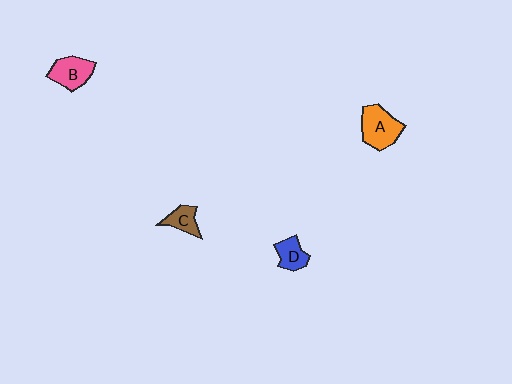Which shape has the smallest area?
Shape C (brown).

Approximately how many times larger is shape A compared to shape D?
Approximately 1.7 times.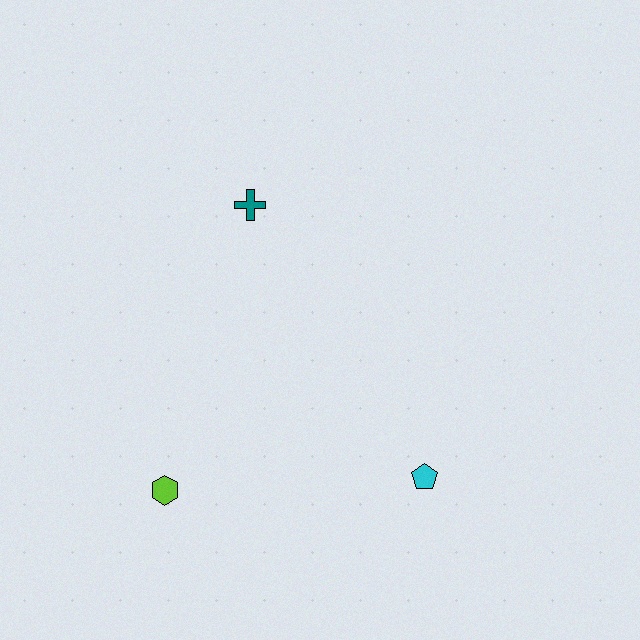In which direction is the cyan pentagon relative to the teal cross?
The cyan pentagon is below the teal cross.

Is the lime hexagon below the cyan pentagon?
Yes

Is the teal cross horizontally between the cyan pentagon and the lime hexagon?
Yes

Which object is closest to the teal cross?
The lime hexagon is closest to the teal cross.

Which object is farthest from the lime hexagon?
The teal cross is farthest from the lime hexagon.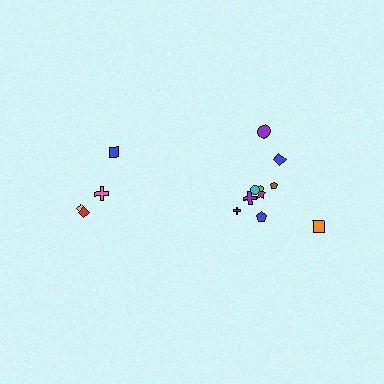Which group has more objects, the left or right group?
The right group.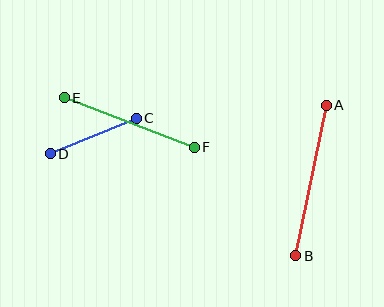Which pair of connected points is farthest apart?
Points A and B are farthest apart.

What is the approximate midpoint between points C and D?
The midpoint is at approximately (93, 136) pixels.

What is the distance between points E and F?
The distance is approximately 139 pixels.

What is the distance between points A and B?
The distance is approximately 154 pixels.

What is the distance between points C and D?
The distance is approximately 93 pixels.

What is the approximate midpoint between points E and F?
The midpoint is at approximately (129, 123) pixels.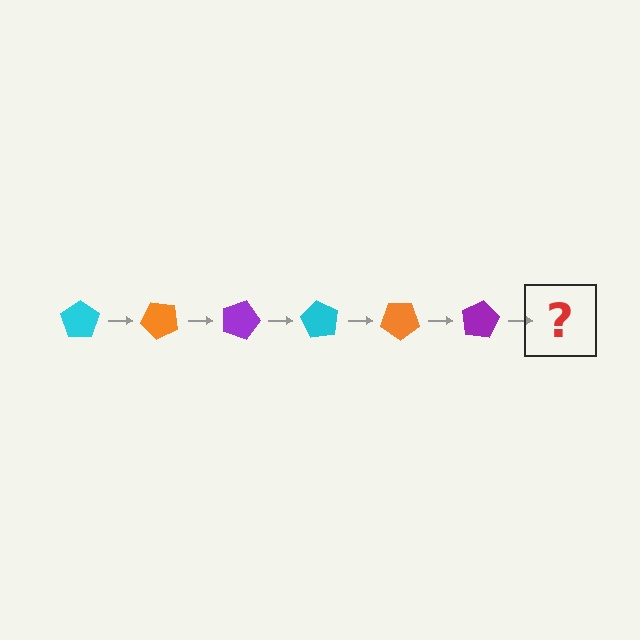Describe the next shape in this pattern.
It should be a cyan pentagon, rotated 270 degrees from the start.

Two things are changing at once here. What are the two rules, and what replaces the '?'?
The two rules are that it rotates 45 degrees each step and the color cycles through cyan, orange, and purple. The '?' should be a cyan pentagon, rotated 270 degrees from the start.